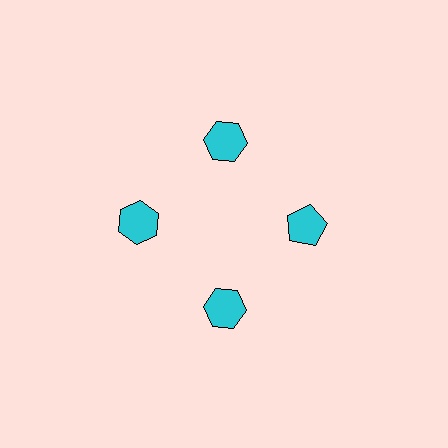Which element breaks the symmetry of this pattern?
The cyan pentagon at roughly the 3 o'clock position breaks the symmetry. All other shapes are cyan hexagons.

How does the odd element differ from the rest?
It has a different shape: pentagon instead of hexagon.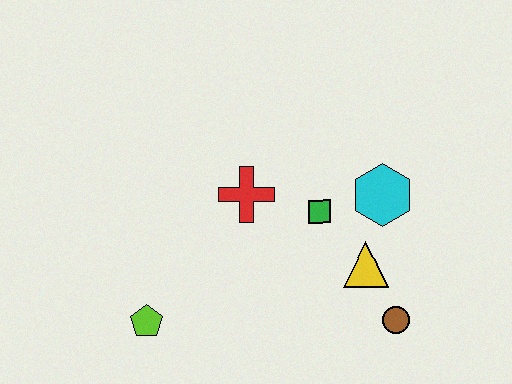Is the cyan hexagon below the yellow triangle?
No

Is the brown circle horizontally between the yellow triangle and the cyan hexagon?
No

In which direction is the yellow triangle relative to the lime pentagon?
The yellow triangle is to the right of the lime pentagon.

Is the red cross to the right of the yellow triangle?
No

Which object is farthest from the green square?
The lime pentagon is farthest from the green square.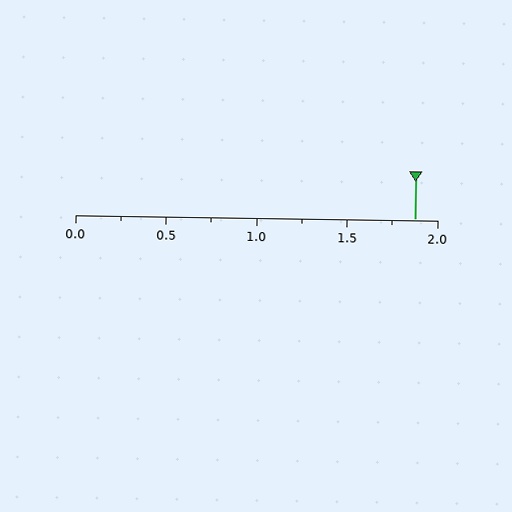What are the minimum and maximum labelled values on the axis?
The axis runs from 0.0 to 2.0.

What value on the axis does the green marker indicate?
The marker indicates approximately 1.88.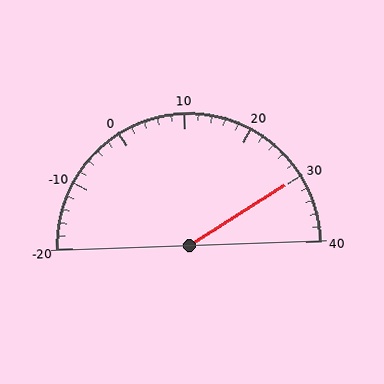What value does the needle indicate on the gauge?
The needle indicates approximately 30.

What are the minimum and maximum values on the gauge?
The gauge ranges from -20 to 40.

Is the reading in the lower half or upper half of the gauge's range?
The reading is in the upper half of the range (-20 to 40).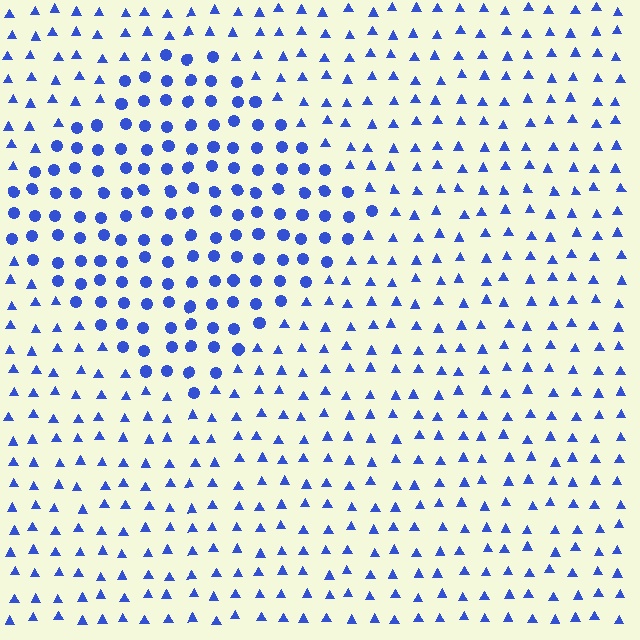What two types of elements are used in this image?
The image uses circles inside the diamond region and triangles outside it.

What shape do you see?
I see a diamond.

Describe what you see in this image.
The image is filled with small blue elements arranged in a uniform grid. A diamond-shaped region contains circles, while the surrounding area contains triangles. The boundary is defined purely by the change in element shape.